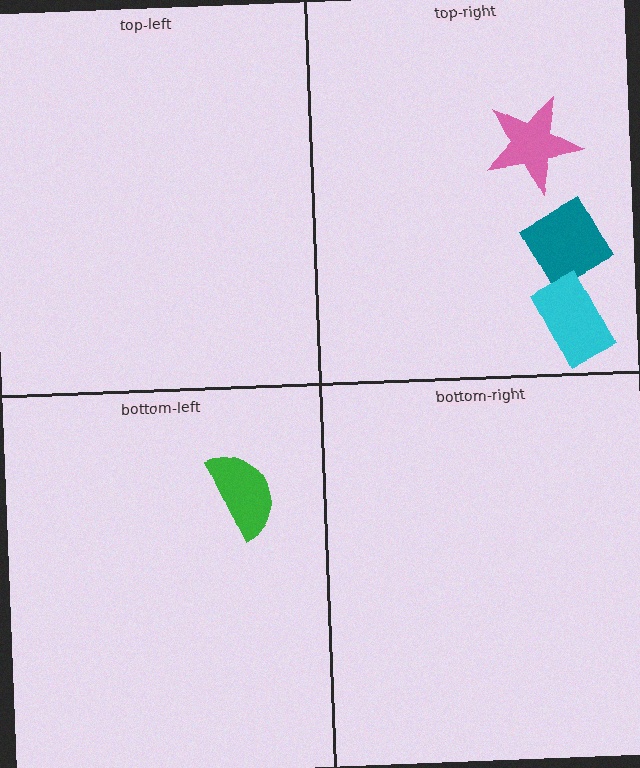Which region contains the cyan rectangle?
The top-right region.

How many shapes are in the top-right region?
3.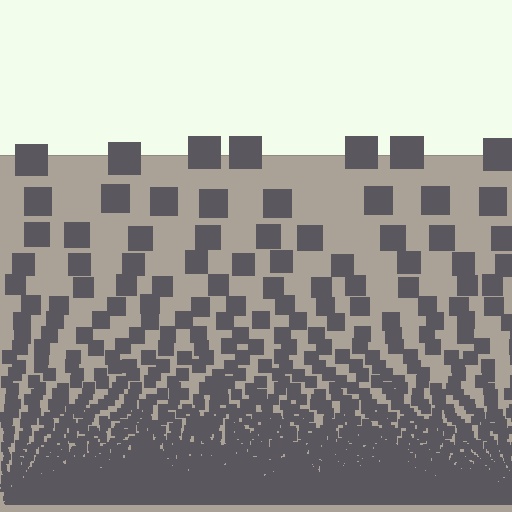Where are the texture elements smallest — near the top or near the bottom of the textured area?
Near the bottom.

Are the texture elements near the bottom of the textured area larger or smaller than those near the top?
Smaller. The gradient is inverted — elements near the bottom are smaller and denser.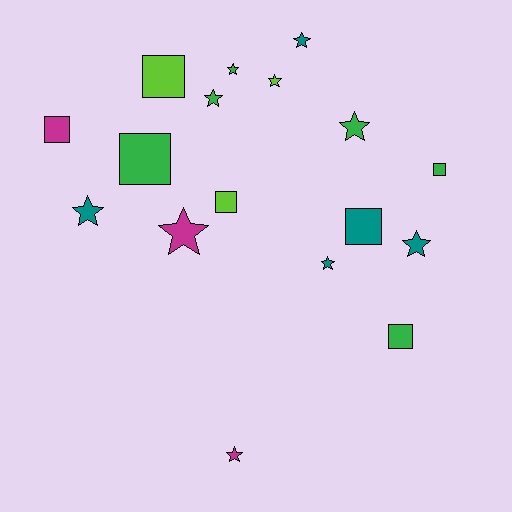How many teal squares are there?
There is 1 teal square.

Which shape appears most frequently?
Star, with 10 objects.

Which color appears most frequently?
Green, with 6 objects.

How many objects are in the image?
There are 17 objects.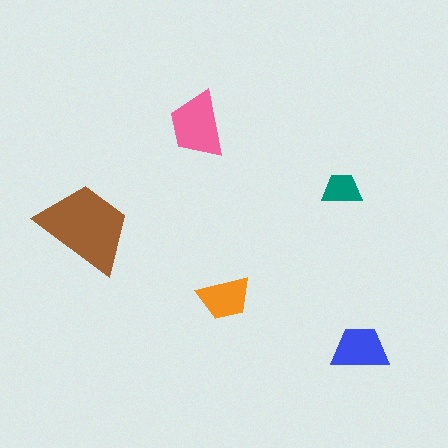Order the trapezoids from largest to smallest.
the brown one, the pink one, the blue one, the orange one, the teal one.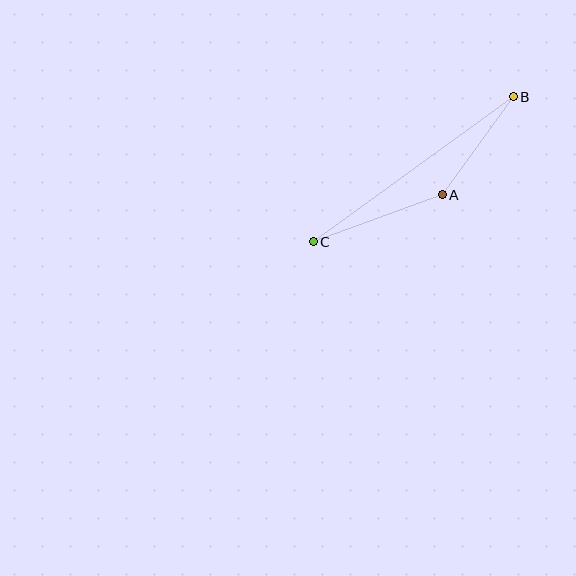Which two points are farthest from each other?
Points B and C are farthest from each other.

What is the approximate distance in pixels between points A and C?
The distance between A and C is approximately 137 pixels.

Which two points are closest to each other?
Points A and B are closest to each other.